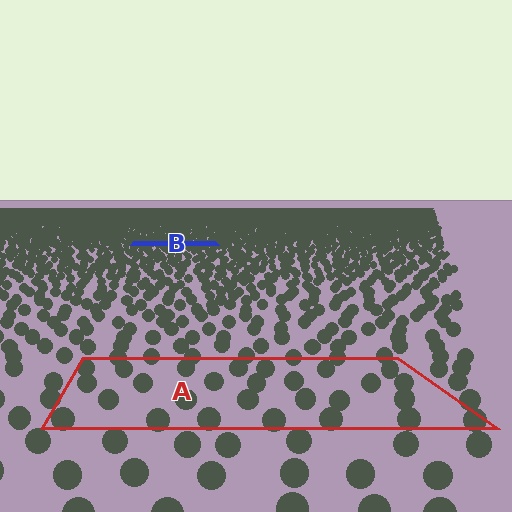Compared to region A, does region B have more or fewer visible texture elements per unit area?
Region B has more texture elements per unit area — they are packed more densely because it is farther away.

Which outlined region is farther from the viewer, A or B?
Region B is farther from the viewer — the texture elements inside it appear smaller and more densely packed.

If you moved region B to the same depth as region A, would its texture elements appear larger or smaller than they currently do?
They would appear larger. At a closer depth, the same texture elements are projected at a bigger on-screen size.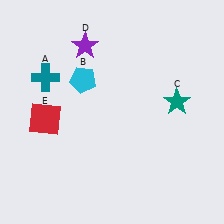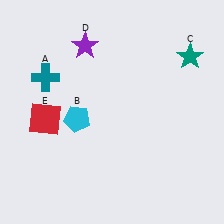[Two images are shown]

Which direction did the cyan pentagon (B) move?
The cyan pentagon (B) moved down.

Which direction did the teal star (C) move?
The teal star (C) moved up.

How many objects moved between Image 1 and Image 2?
2 objects moved between the two images.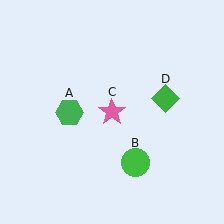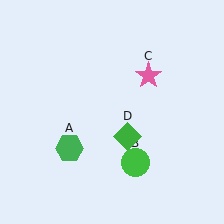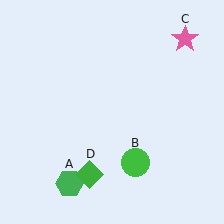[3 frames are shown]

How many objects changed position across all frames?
3 objects changed position: green hexagon (object A), pink star (object C), green diamond (object D).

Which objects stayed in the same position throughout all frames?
Green circle (object B) remained stationary.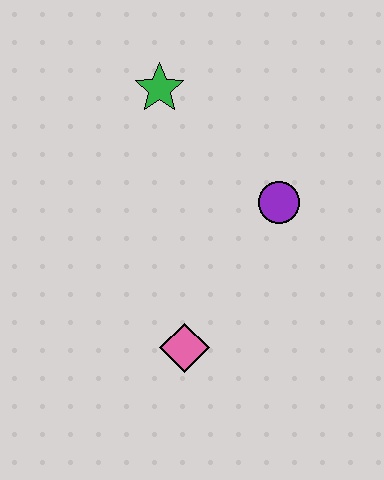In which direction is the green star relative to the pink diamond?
The green star is above the pink diamond.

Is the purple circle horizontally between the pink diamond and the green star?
No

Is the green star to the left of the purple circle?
Yes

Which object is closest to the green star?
The purple circle is closest to the green star.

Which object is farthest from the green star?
The pink diamond is farthest from the green star.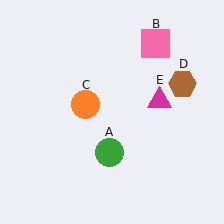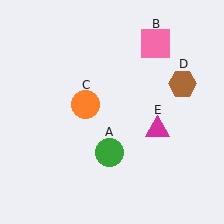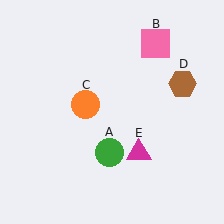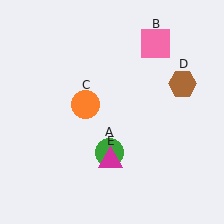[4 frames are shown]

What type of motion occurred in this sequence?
The magenta triangle (object E) rotated clockwise around the center of the scene.